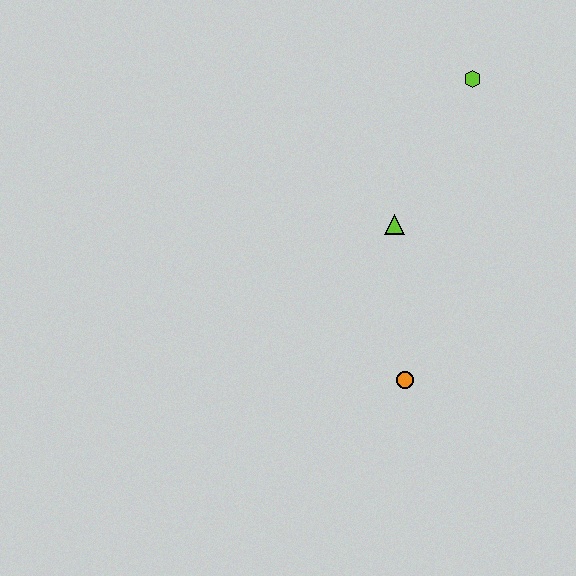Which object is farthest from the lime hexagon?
The orange circle is farthest from the lime hexagon.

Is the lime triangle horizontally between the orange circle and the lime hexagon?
No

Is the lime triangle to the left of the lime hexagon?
Yes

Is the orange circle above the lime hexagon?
No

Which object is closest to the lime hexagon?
The lime triangle is closest to the lime hexagon.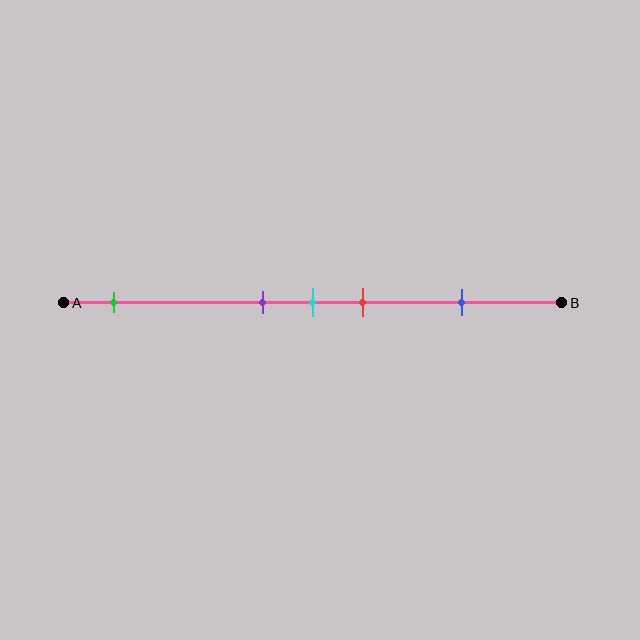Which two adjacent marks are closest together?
The purple and cyan marks are the closest adjacent pair.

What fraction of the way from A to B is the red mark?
The red mark is approximately 60% (0.6) of the way from A to B.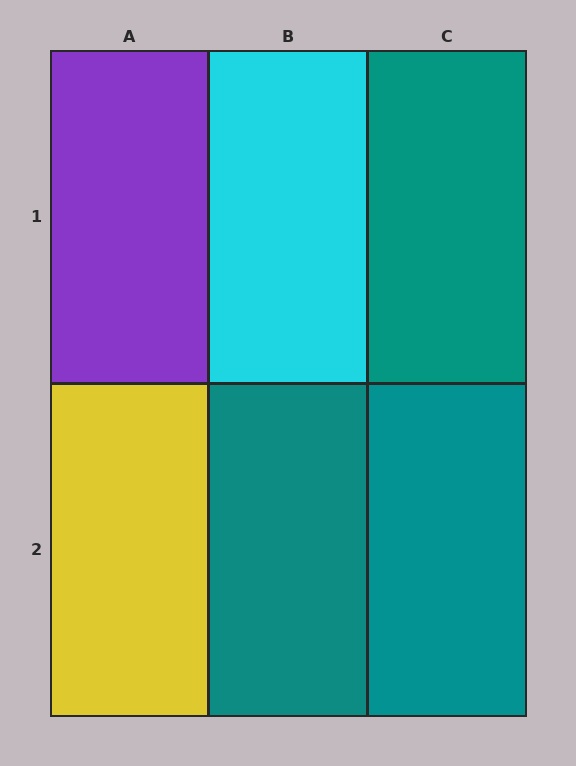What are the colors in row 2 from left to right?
Yellow, teal, teal.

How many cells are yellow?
1 cell is yellow.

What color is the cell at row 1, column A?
Purple.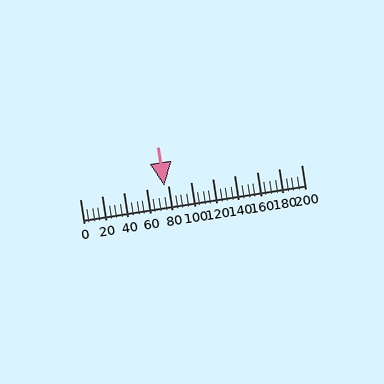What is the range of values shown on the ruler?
The ruler shows values from 0 to 200.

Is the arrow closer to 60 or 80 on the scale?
The arrow is closer to 80.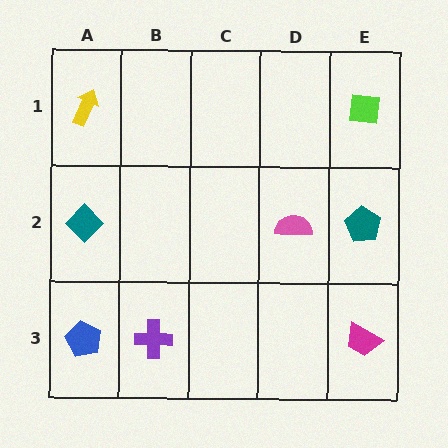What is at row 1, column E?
A lime square.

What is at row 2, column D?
A pink semicircle.